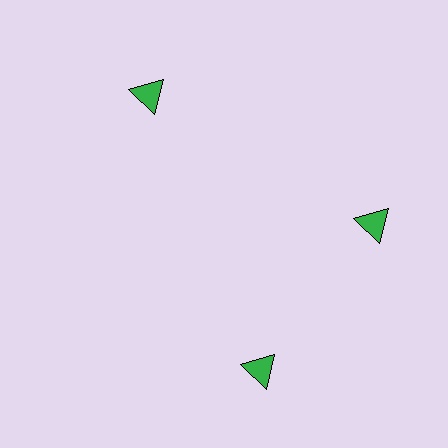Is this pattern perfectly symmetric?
No. The 3 green triangles are arranged in a ring, but one element near the 7 o'clock position is rotated out of alignment along the ring, breaking the 3-fold rotational symmetry.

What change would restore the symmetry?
The symmetry would be restored by rotating it back into even spacing with its neighbors so that all 3 triangles sit at equal angles and equal distance from the center.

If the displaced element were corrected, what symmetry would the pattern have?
It would have 3-fold rotational symmetry — the pattern would map onto itself every 120 degrees.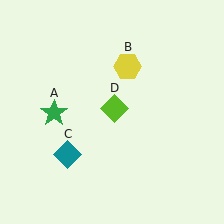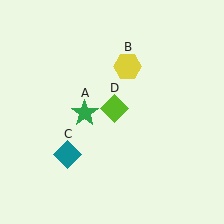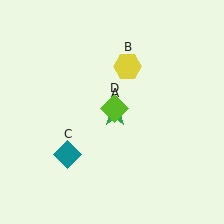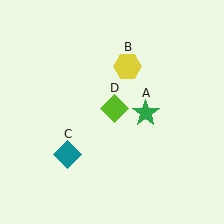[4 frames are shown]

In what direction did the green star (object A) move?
The green star (object A) moved right.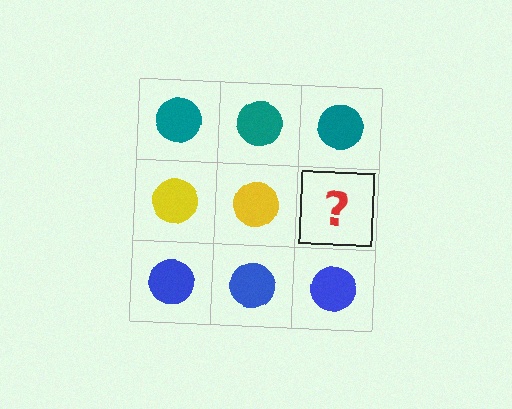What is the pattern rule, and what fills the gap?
The rule is that each row has a consistent color. The gap should be filled with a yellow circle.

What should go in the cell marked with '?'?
The missing cell should contain a yellow circle.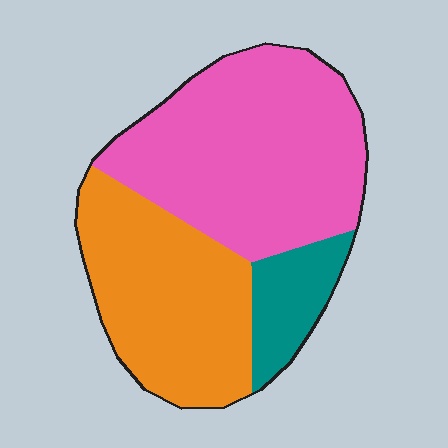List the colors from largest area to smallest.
From largest to smallest: pink, orange, teal.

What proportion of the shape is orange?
Orange takes up about three eighths (3/8) of the shape.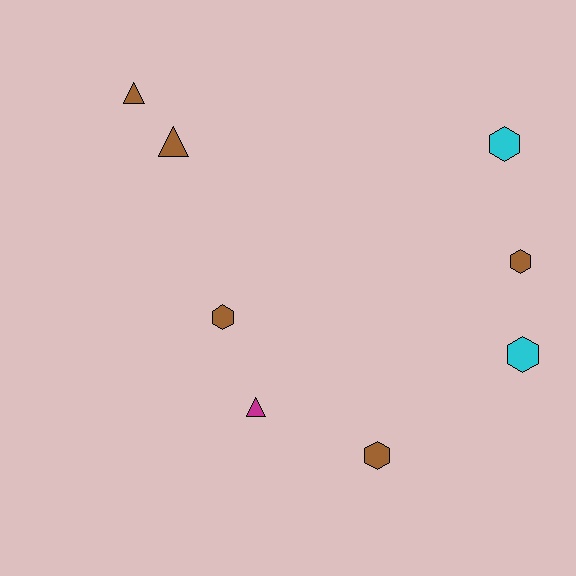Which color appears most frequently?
Brown, with 5 objects.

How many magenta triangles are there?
There is 1 magenta triangle.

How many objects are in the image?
There are 8 objects.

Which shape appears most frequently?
Hexagon, with 5 objects.